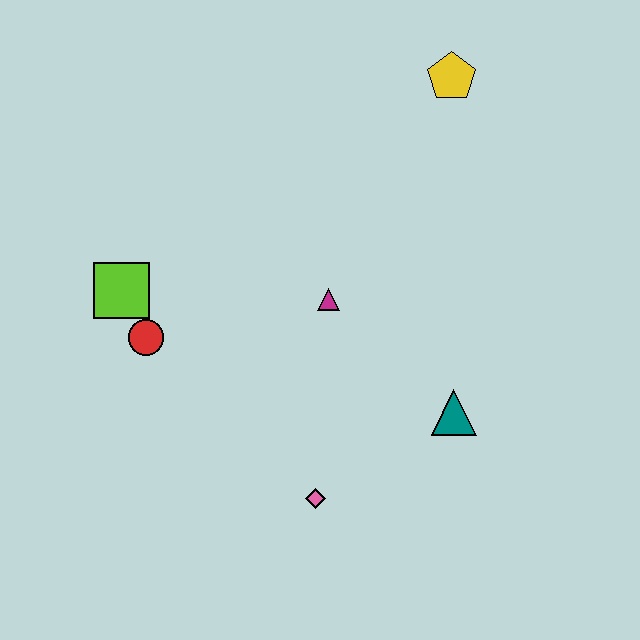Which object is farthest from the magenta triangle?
The yellow pentagon is farthest from the magenta triangle.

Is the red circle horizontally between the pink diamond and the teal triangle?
No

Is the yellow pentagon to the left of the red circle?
No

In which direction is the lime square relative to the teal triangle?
The lime square is to the left of the teal triangle.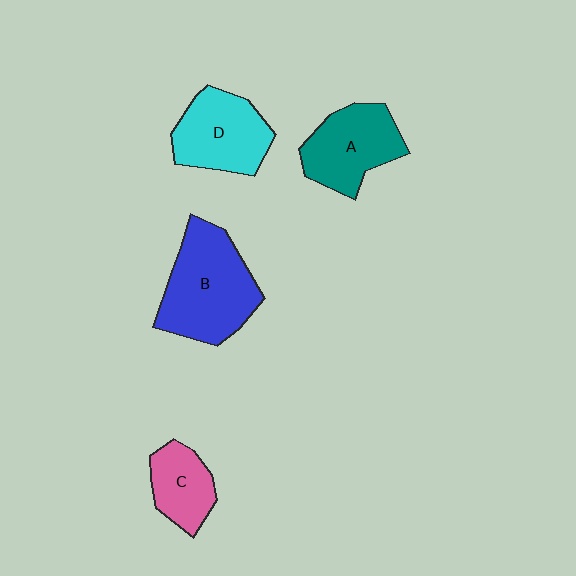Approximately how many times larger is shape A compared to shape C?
Approximately 1.5 times.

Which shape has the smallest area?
Shape C (pink).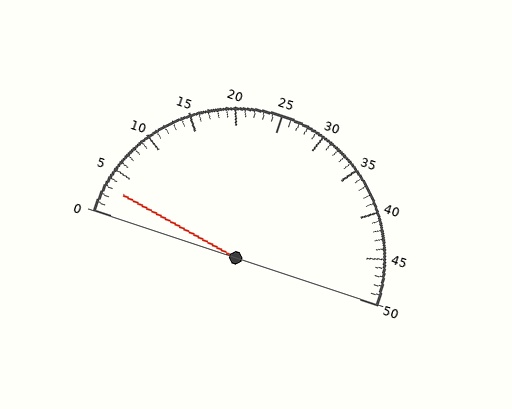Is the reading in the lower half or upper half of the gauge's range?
The reading is in the lower half of the range (0 to 50).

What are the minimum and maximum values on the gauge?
The gauge ranges from 0 to 50.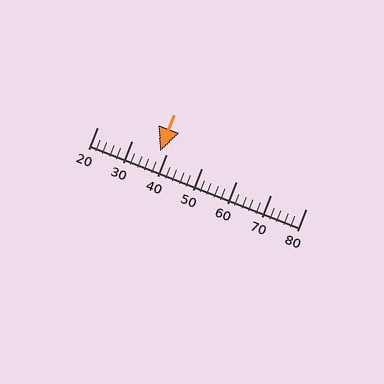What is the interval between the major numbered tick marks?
The major tick marks are spaced 10 units apart.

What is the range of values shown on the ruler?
The ruler shows values from 20 to 80.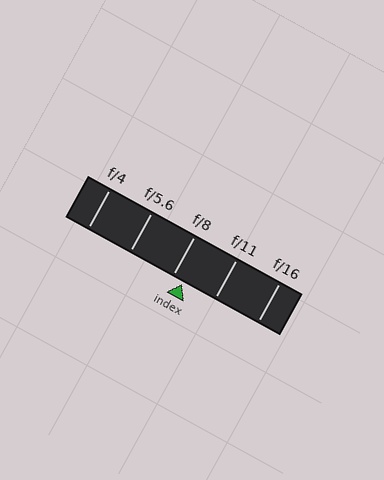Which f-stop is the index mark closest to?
The index mark is closest to f/8.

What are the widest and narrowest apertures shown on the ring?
The widest aperture shown is f/4 and the narrowest is f/16.